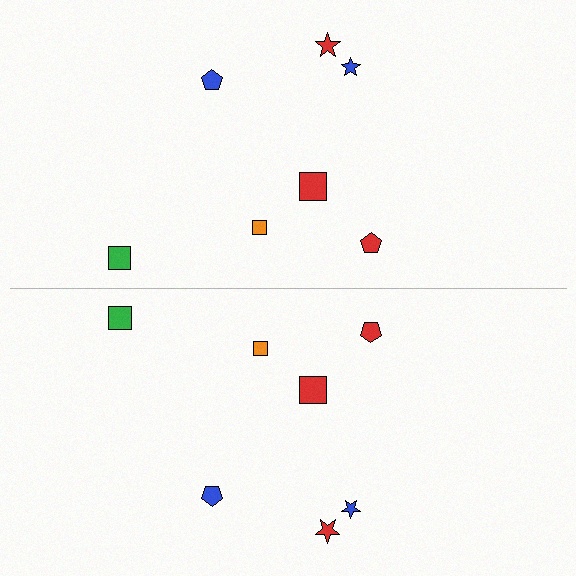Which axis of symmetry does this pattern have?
The pattern has a horizontal axis of symmetry running through the center of the image.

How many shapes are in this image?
There are 14 shapes in this image.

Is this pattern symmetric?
Yes, this pattern has bilateral (reflection) symmetry.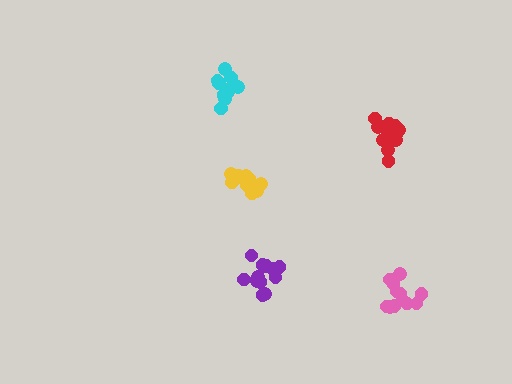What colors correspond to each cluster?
The clusters are colored: red, cyan, pink, yellow, purple.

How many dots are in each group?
Group 1: 15 dots, Group 2: 11 dots, Group 3: 12 dots, Group 4: 12 dots, Group 5: 13 dots (63 total).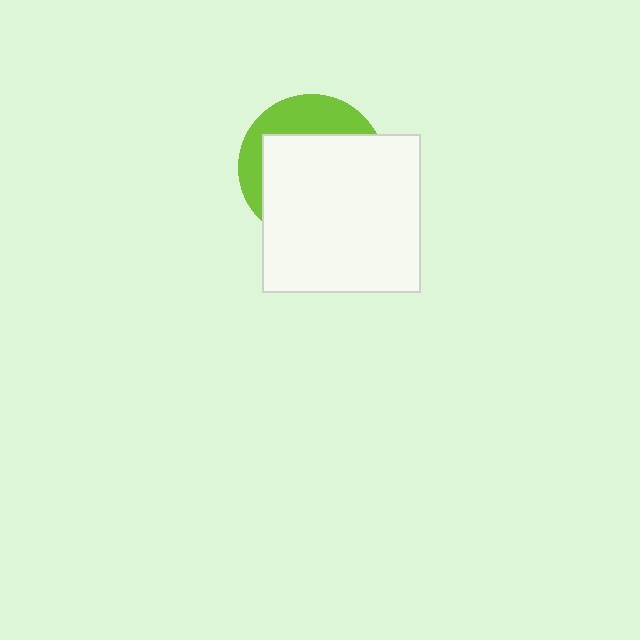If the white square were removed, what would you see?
You would see the complete lime circle.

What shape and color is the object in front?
The object in front is a white square.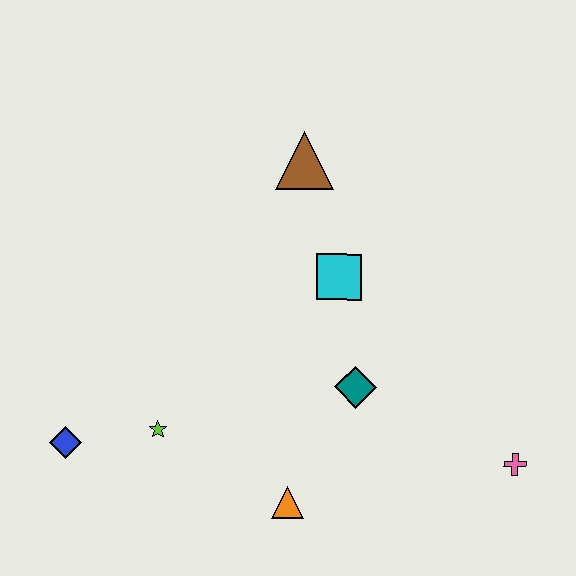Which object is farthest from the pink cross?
The blue diamond is farthest from the pink cross.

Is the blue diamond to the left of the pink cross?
Yes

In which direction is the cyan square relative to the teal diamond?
The cyan square is above the teal diamond.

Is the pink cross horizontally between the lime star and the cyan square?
No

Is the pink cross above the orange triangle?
Yes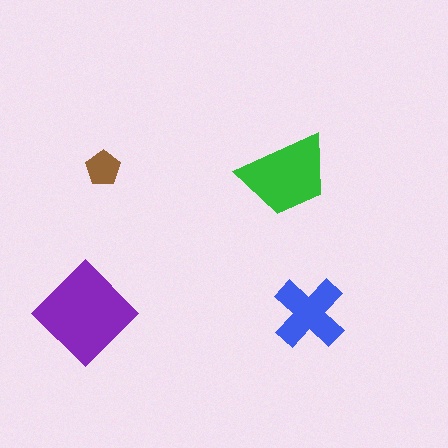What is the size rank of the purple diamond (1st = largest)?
1st.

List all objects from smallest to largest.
The brown pentagon, the blue cross, the green trapezoid, the purple diamond.